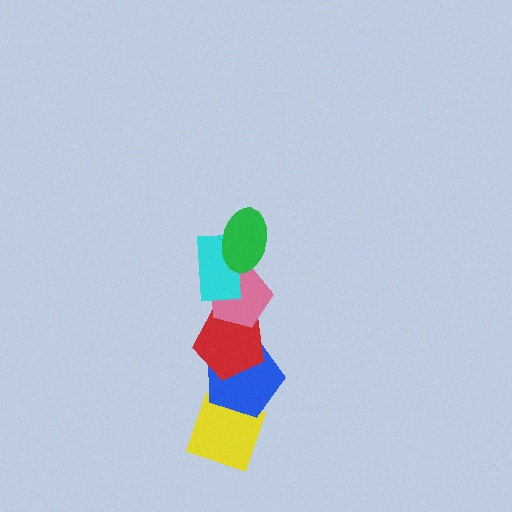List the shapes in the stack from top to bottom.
From top to bottom: the green ellipse, the cyan rectangle, the pink pentagon, the red pentagon, the blue pentagon, the yellow diamond.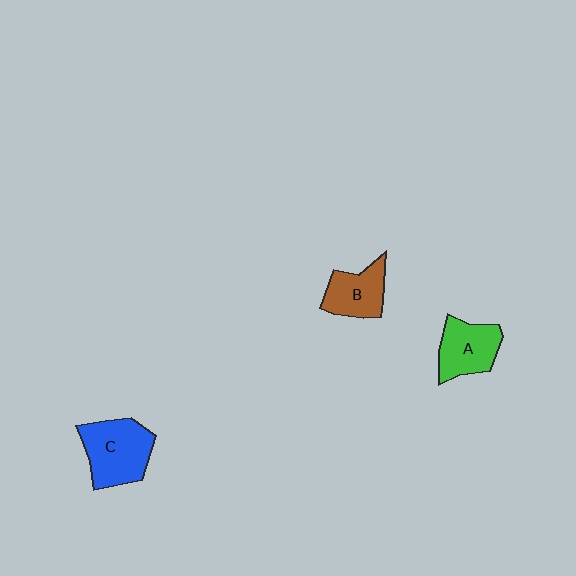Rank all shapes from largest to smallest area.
From largest to smallest: C (blue), A (green), B (brown).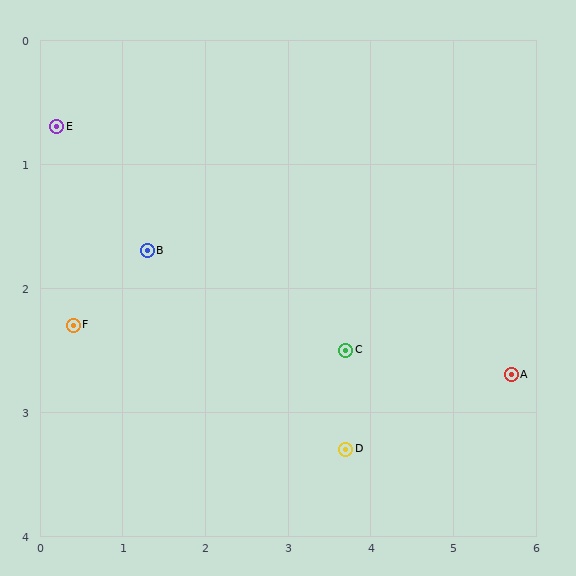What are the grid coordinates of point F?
Point F is at approximately (0.4, 2.3).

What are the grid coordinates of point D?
Point D is at approximately (3.7, 3.3).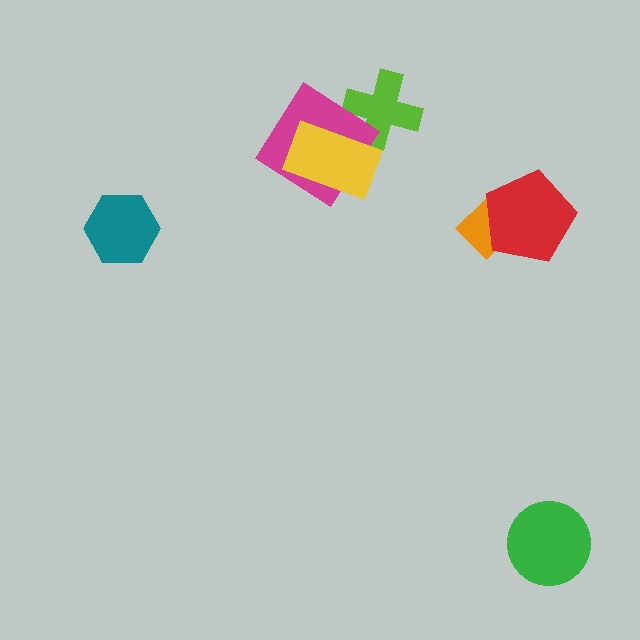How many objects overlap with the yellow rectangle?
2 objects overlap with the yellow rectangle.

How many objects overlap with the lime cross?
2 objects overlap with the lime cross.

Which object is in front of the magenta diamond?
The yellow rectangle is in front of the magenta diamond.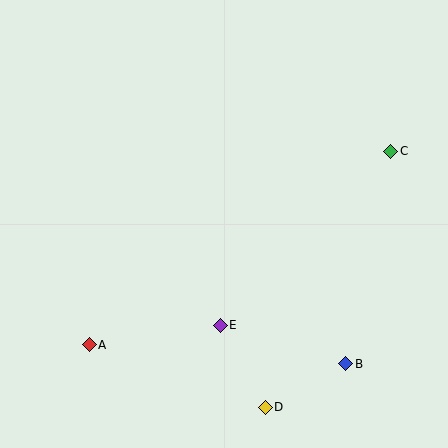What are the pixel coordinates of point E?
Point E is at (220, 325).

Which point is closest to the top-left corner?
Point A is closest to the top-left corner.